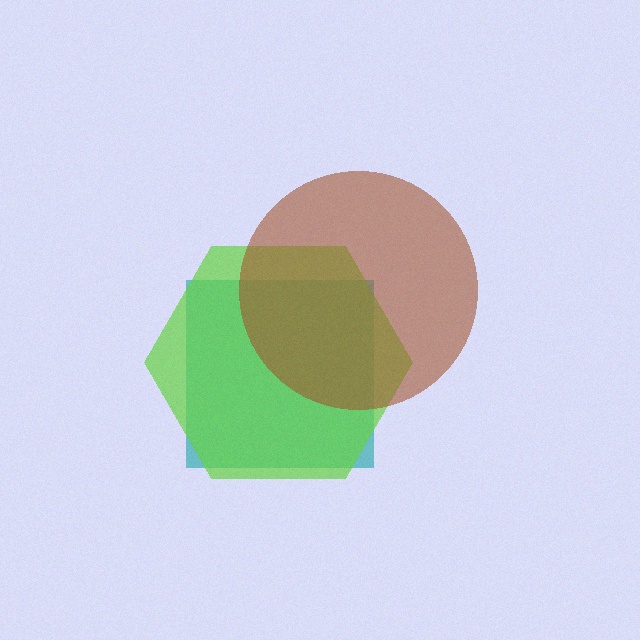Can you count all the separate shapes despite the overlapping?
Yes, there are 3 separate shapes.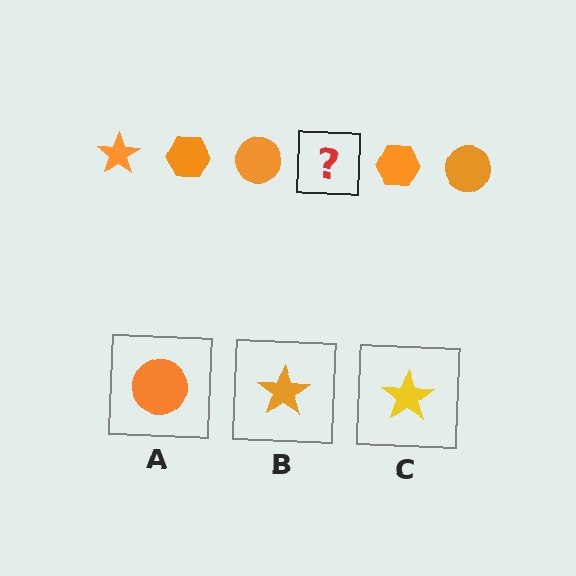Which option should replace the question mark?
Option B.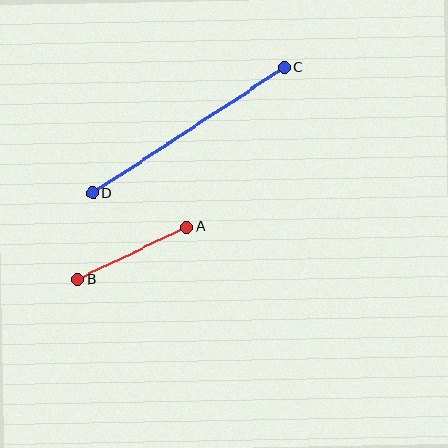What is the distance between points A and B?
The distance is approximately 121 pixels.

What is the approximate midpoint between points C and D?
The midpoint is at approximately (189, 130) pixels.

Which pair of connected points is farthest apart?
Points C and D are farthest apart.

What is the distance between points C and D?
The distance is approximately 230 pixels.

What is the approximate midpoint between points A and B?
The midpoint is at approximately (132, 253) pixels.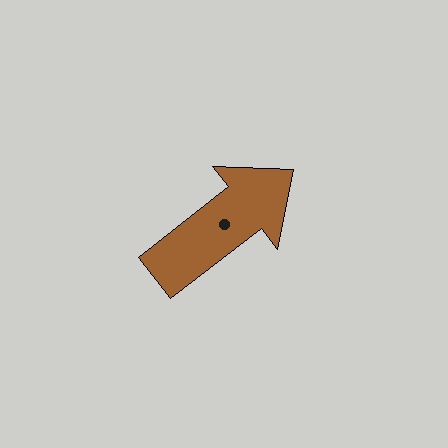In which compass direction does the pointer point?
Northeast.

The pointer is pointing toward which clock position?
Roughly 2 o'clock.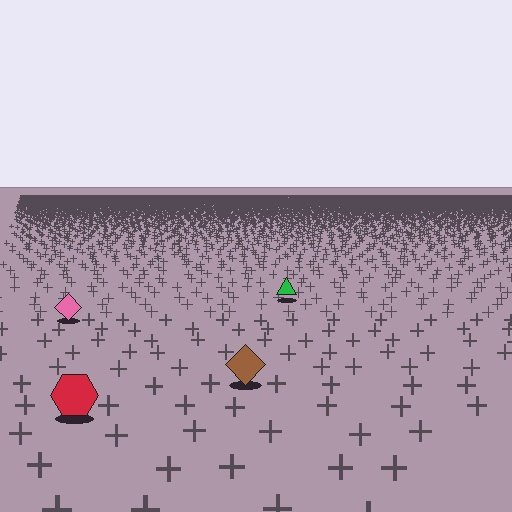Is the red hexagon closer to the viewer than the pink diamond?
Yes. The red hexagon is closer — you can tell from the texture gradient: the ground texture is coarser near it.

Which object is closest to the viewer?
The red hexagon is closest. The texture marks near it are larger and more spread out.